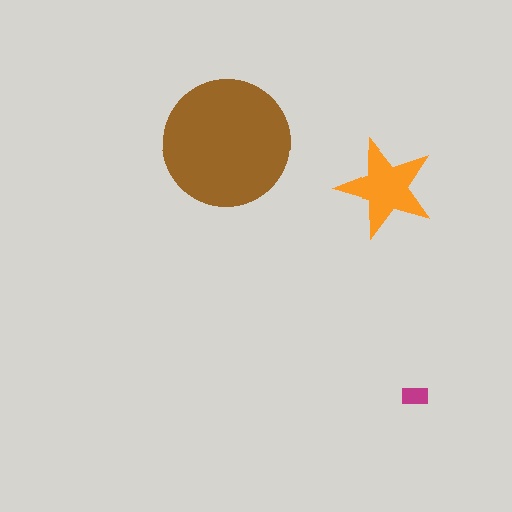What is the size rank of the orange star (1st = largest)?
2nd.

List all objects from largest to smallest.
The brown circle, the orange star, the magenta rectangle.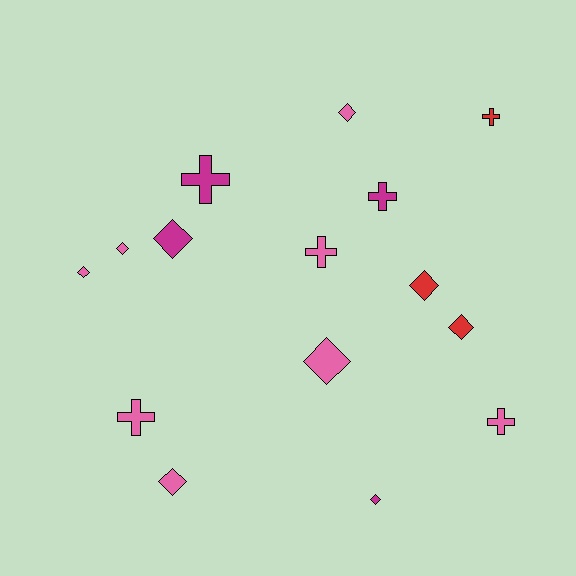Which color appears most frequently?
Pink, with 8 objects.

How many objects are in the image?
There are 15 objects.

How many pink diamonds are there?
There are 5 pink diamonds.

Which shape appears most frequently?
Diamond, with 9 objects.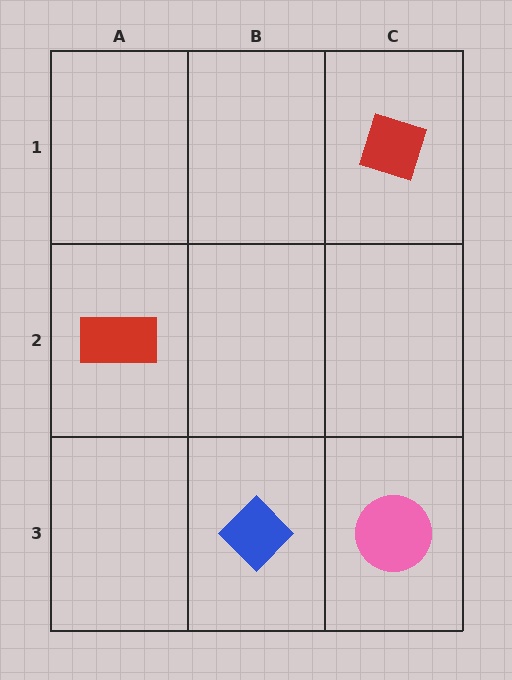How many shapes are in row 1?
1 shape.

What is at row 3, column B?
A blue diamond.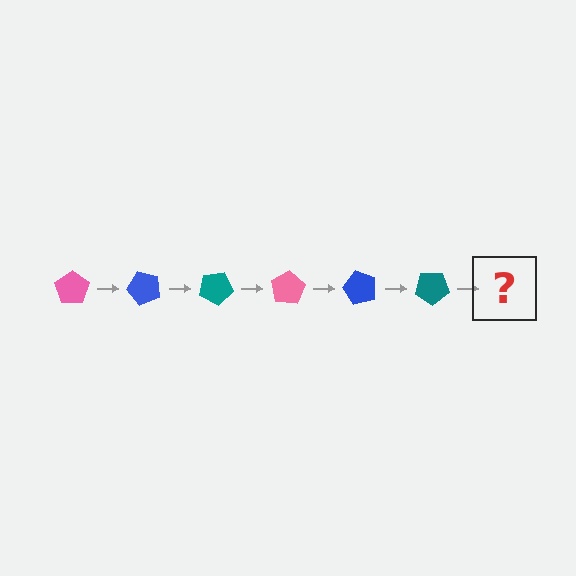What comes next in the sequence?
The next element should be a pink pentagon, rotated 300 degrees from the start.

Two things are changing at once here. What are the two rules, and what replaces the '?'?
The two rules are that it rotates 50 degrees each step and the color cycles through pink, blue, and teal. The '?' should be a pink pentagon, rotated 300 degrees from the start.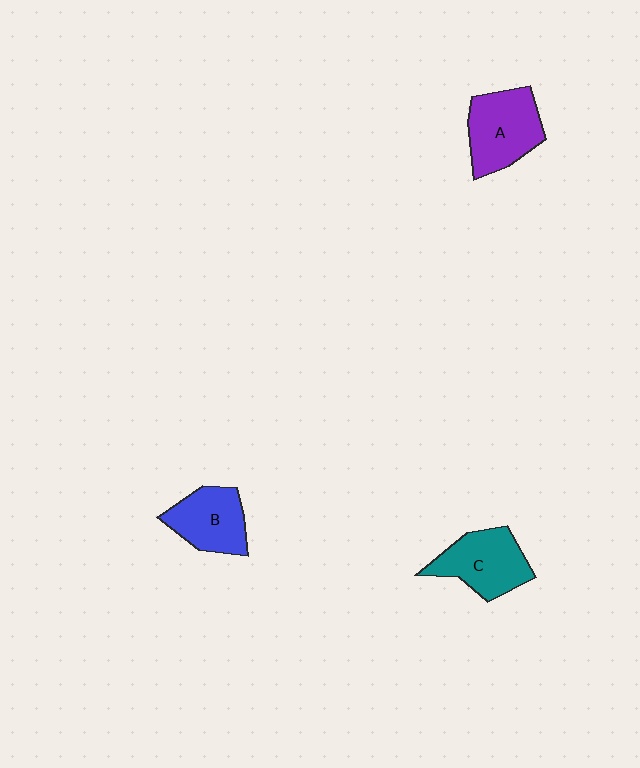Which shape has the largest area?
Shape A (purple).